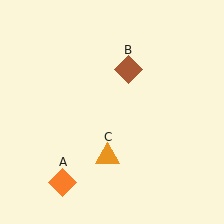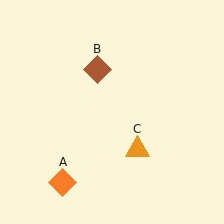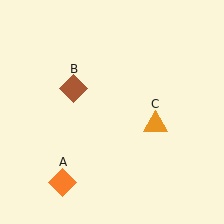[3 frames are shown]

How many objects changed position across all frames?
2 objects changed position: brown diamond (object B), orange triangle (object C).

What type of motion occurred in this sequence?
The brown diamond (object B), orange triangle (object C) rotated counterclockwise around the center of the scene.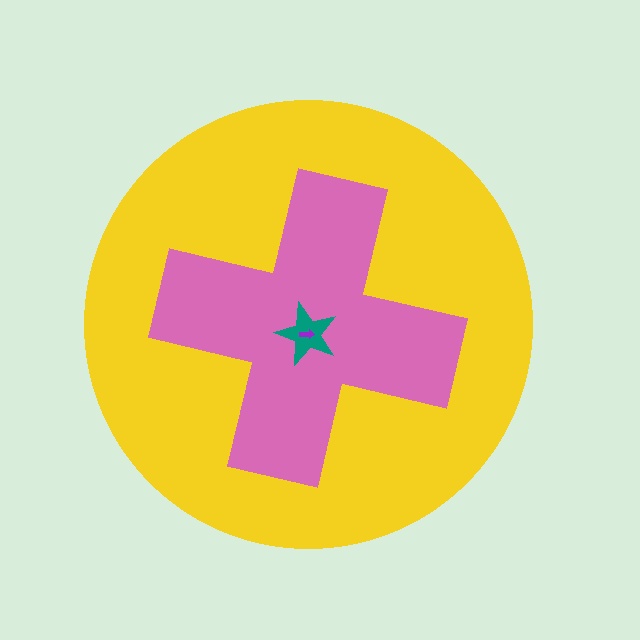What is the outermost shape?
The yellow circle.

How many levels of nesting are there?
4.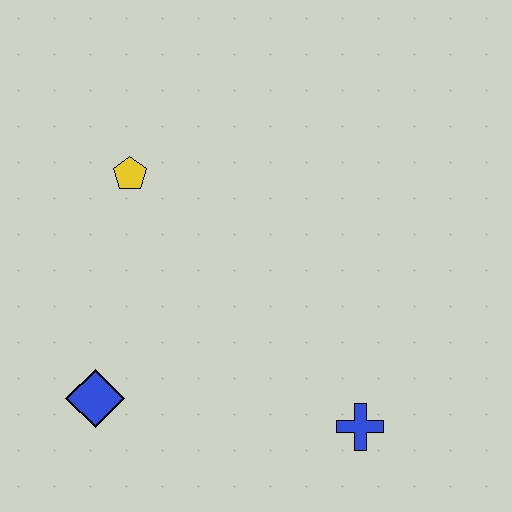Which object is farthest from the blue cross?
The yellow pentagon is farthest from the blue cross.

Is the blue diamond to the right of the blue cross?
No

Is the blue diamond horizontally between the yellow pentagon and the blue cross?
No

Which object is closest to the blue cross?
The blue diamond is closest to the blue cross.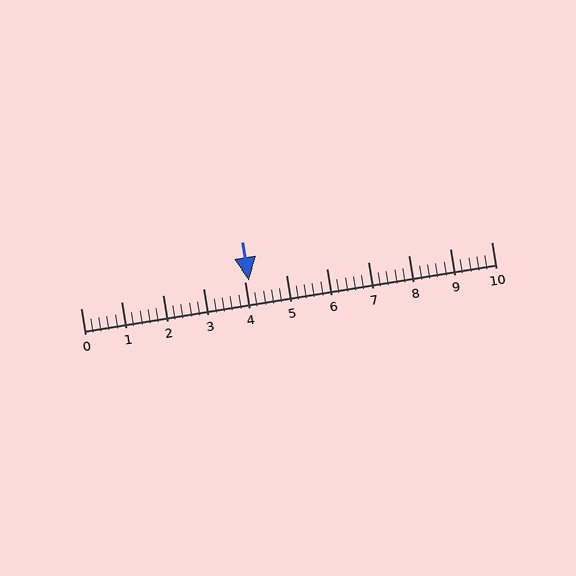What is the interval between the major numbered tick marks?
The major tick marks are spaced 1 units apart.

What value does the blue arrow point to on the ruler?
The blue arrow points to approximately 4.1.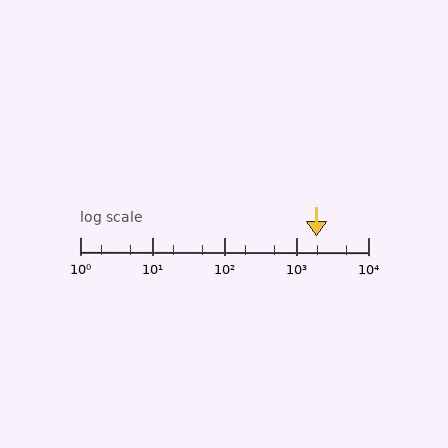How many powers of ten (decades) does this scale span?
The scale spans 4 decades, from 1 to 10000.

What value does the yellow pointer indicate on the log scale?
The pointer indicates approximately 1900.